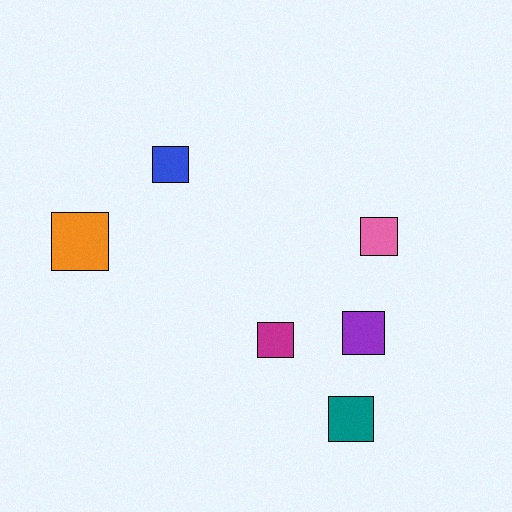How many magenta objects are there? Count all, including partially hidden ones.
There is 1 magenta object.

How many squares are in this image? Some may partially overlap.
There are 6 squares.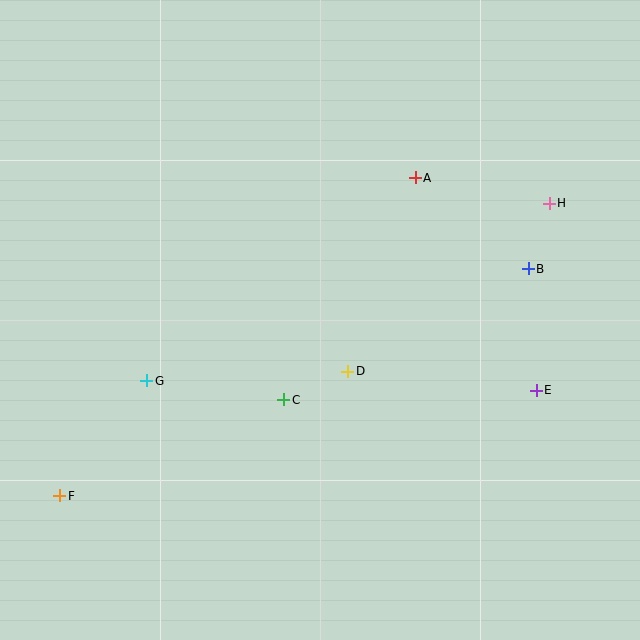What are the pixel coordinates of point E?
Point E is at (536, 390).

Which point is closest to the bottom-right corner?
Point E is closest to the bottom-right corner.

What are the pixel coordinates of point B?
Point B is at (528, 269).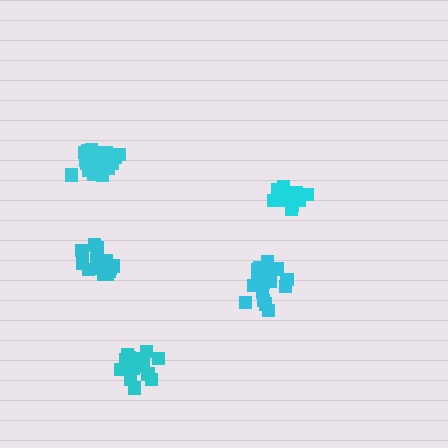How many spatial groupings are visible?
There are 5 spatial groupings.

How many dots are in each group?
Group 1: 21 dots, Group 2: 18 dots, Group 3: 21 dots, Group 4: 16 dots, Group 5: 15 dots (91 total).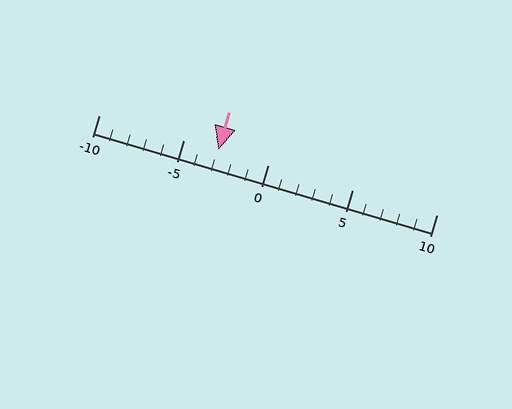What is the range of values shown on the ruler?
The ruler shows values from -10 to 10.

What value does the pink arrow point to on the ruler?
The pink arrow points to approximately -3.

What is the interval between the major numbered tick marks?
The major tick marks are spaced 5 units apart.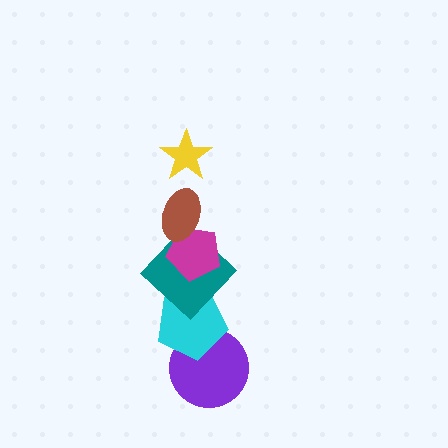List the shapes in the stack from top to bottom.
From top to bottom: the yellow star, the brown ellipse, the magenta pentagon, the teal diamond, the cyan pentagon, the purple circle.